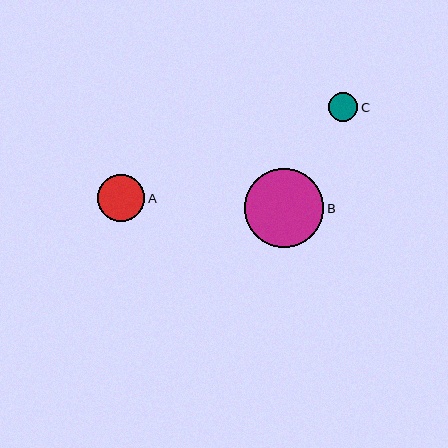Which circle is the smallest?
Circle C is the smallest with a size of approximately 30 pixels.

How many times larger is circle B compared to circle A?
Circle B is approximately 1.7 times the size of circle A.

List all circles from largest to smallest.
From largest to smallest: B, A, C.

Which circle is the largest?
Circle B is the largest with a size of approximately 79 pixels.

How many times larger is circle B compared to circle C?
Circle B is approximately 2.7 times the size of circle C.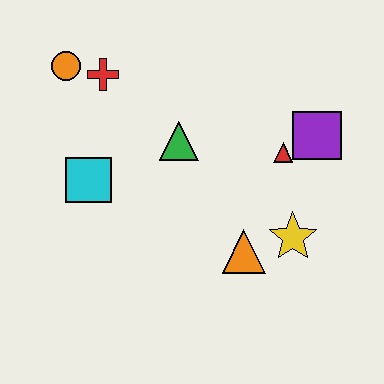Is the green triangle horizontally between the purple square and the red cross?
Yes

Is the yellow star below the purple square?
Yes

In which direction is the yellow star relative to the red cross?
The yellow star is to the right of the red cross.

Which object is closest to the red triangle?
The purple square is closest to the red triangle.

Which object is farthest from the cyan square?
The purple square is farthest from the cyan square.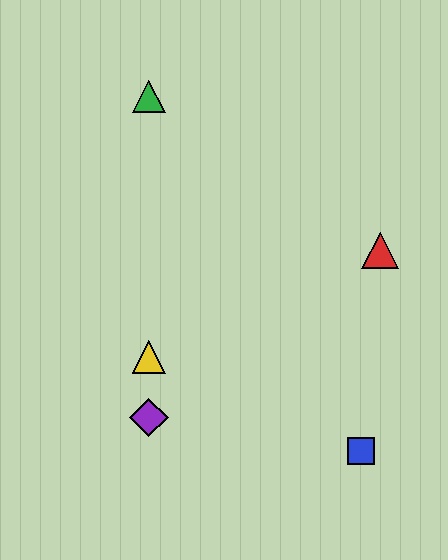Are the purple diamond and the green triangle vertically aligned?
Yes, both are at x≈149.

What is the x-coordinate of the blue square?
The blue square is at x≈361.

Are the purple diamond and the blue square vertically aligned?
No, the purple diamond is at x≈149 and the blue square is at x≈361.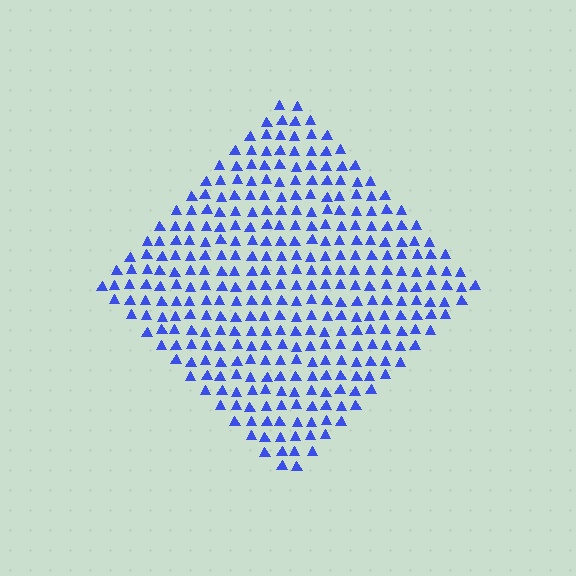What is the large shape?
The large shape is a diamond.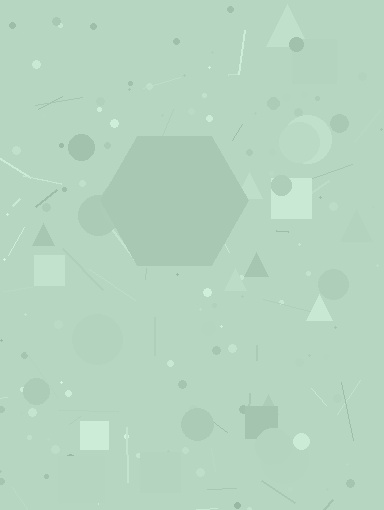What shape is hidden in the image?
A hexagon is hidden in the image.